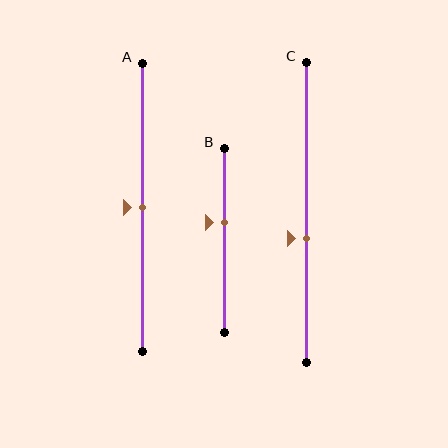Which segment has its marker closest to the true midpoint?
Segment A has its marker closest to the true midpoint.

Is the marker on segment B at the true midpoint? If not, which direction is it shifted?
No, the marker on segment B is shifted upward by about 10% of the segment length.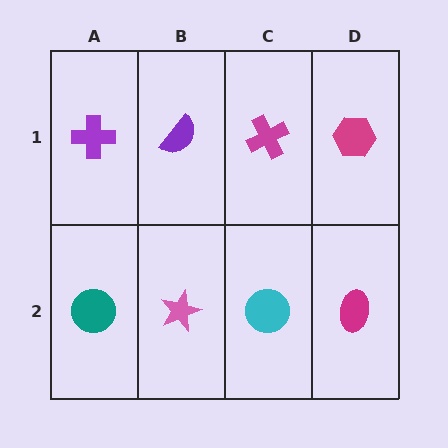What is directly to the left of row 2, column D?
A cyan circle.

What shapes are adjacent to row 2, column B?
A purple semicircle (row 1, column B), a teal circle (row 2, column A), a cyan circle (row 2, column C).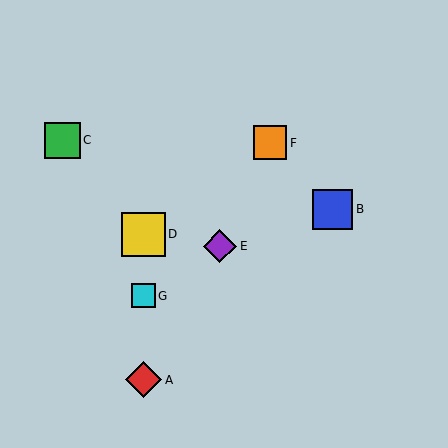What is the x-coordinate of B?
Object B is at x≈332.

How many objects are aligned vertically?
3 objects (A, D, G) are aligned vertically.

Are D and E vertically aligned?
No, D is at x≈143 and E is at x≈220.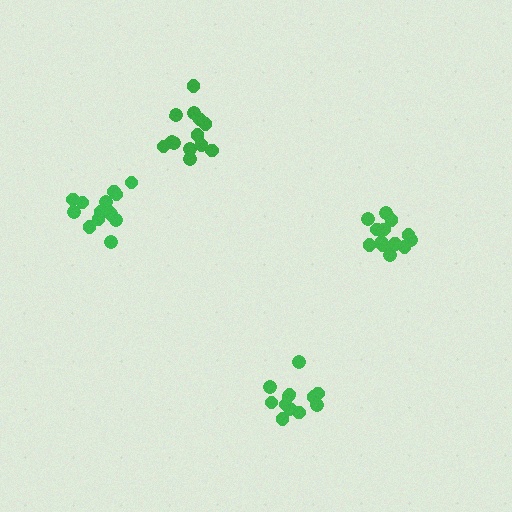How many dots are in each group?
Group 1: 15 dots, Group 2: 13 dots, Group 3: 12 dots, Group 4: 14 dots (54 total).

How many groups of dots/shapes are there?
There are 4 groups.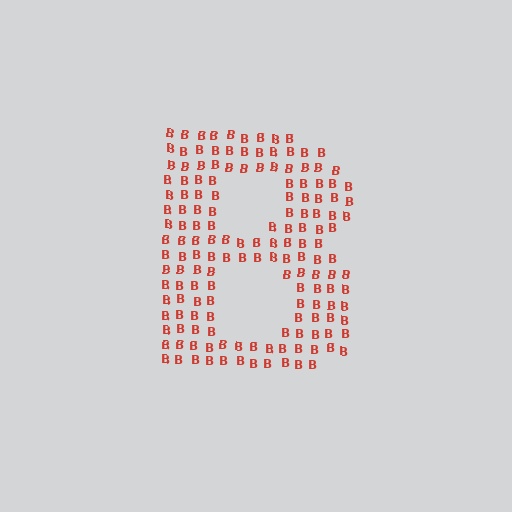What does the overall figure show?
The overall figure shows the letter B.